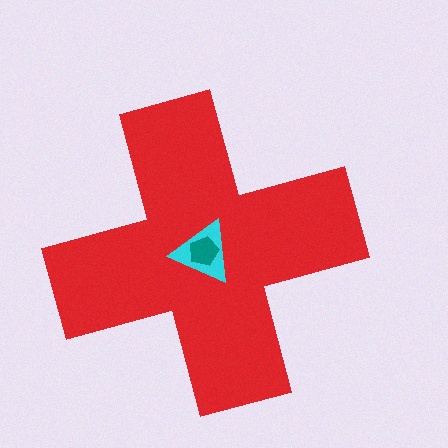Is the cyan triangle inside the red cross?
Yes.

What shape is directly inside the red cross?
The cyan triangle.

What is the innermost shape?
The teal pentagon.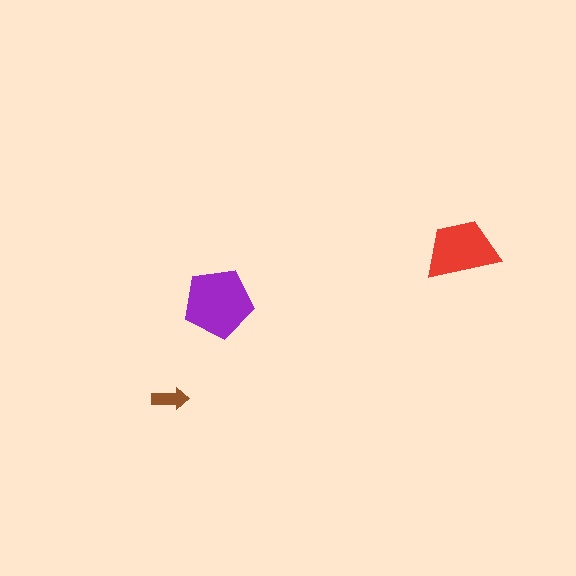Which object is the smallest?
The brown arrow.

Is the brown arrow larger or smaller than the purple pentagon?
Smaller.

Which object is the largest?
The purple pentagon.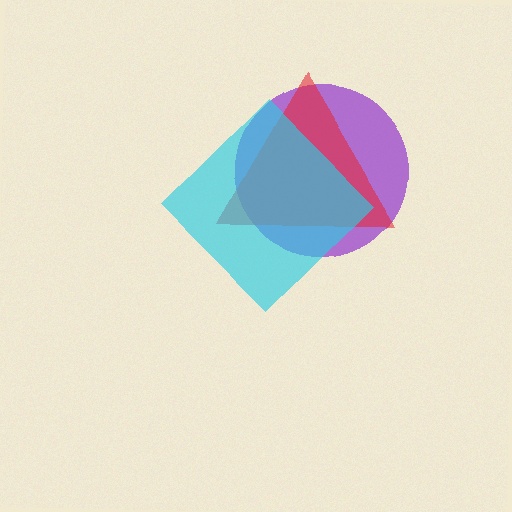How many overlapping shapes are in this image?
There are 3 overlapping shapes in the image.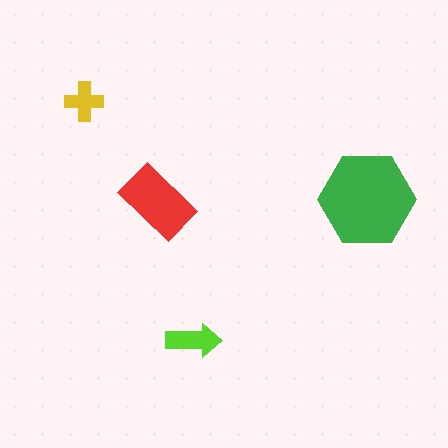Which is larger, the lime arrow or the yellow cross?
The lime arrow.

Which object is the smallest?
The yellow cross.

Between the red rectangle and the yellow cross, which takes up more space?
The red rectangle.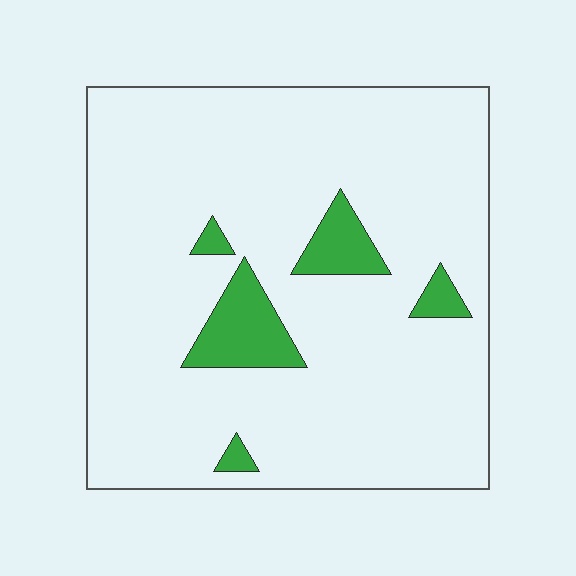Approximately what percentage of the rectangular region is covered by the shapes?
Approximately 10%.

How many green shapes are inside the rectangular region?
5.